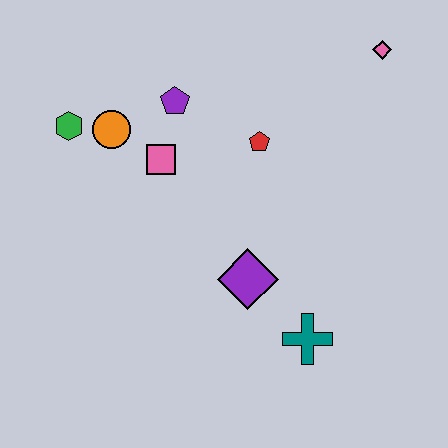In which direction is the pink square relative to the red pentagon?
The pink square is to the left of the red pentagon.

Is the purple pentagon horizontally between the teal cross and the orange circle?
Yes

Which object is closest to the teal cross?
The purple diamond is closest to the teal cross.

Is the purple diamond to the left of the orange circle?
No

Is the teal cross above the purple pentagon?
No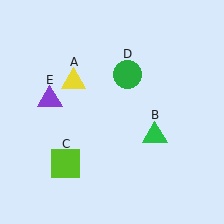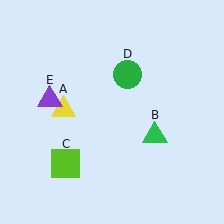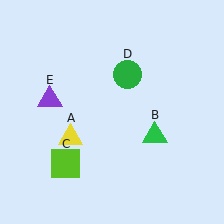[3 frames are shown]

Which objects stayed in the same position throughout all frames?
Green triangle (object B) and lime square (object C) and green circle (object D) and purple triangle (object E) remained stationary.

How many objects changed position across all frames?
1 object changed position: yellow triangle (object A).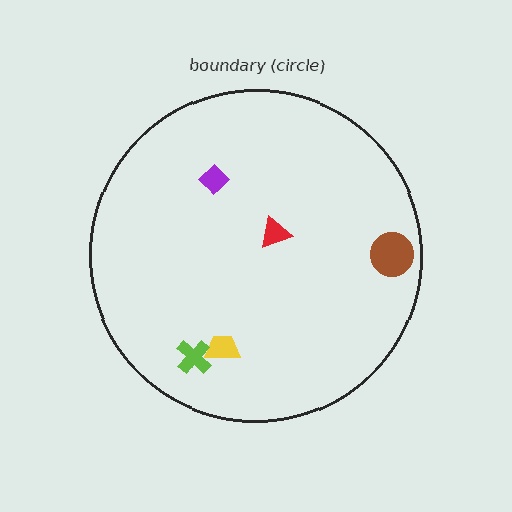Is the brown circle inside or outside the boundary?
Inside.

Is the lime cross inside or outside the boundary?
Inside.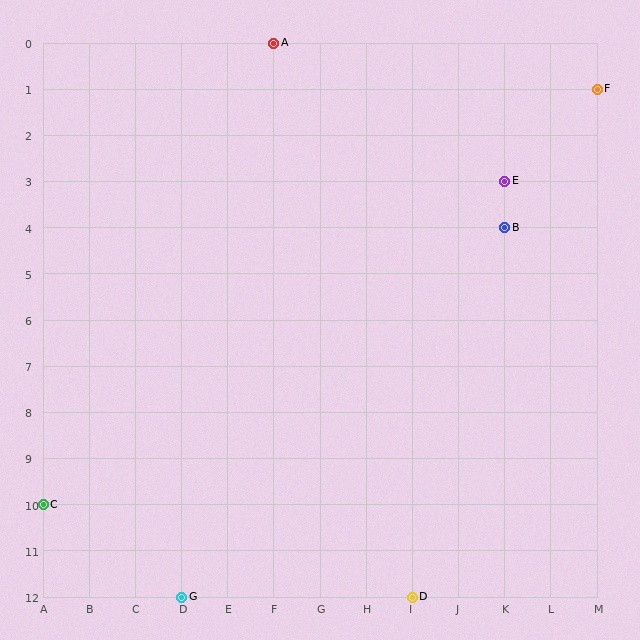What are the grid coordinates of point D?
Point D is at grid coordinates (I, 12).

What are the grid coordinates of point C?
Point C is at grid coordinates (A, 10).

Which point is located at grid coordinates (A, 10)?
Point C is at (A, 10).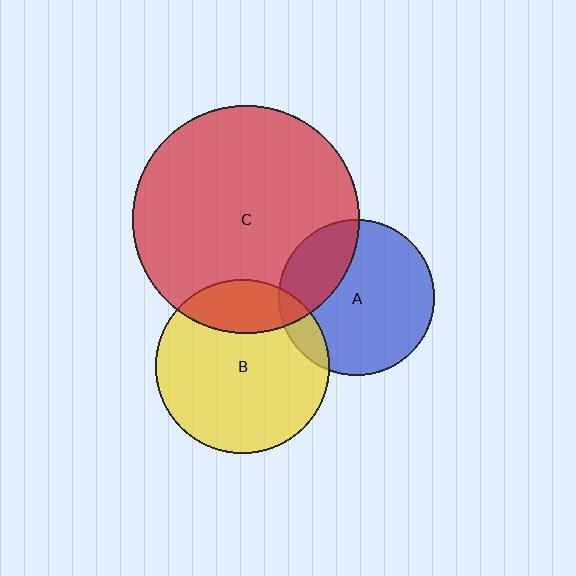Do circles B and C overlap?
Yes.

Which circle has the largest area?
Circle C (red).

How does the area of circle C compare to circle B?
Approximately 1.7 times.